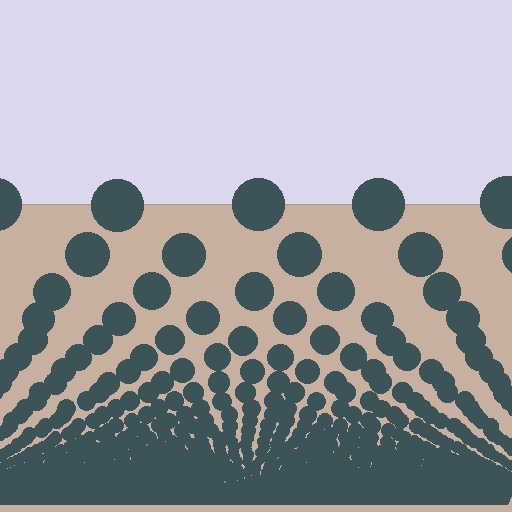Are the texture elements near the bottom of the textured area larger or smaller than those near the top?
Smaller. The gradient is inverted — elements near the bottom are smaller and denser.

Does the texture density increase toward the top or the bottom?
Density increases toward the bottom.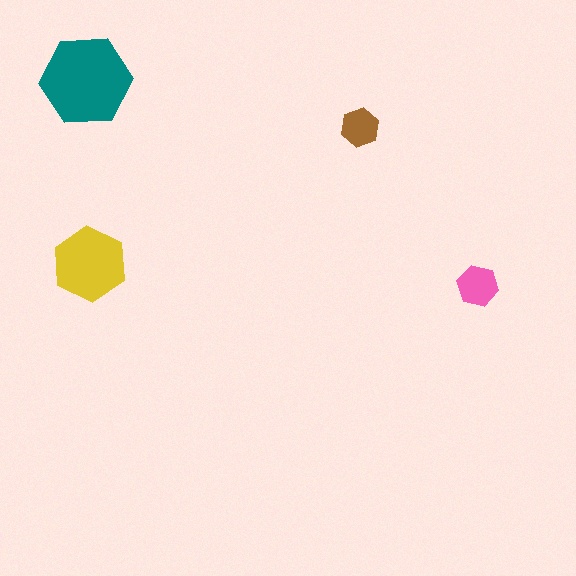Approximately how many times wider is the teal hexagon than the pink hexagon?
About 2 times wider.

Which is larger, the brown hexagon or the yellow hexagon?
The yellow one.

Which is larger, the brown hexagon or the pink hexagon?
The pink one.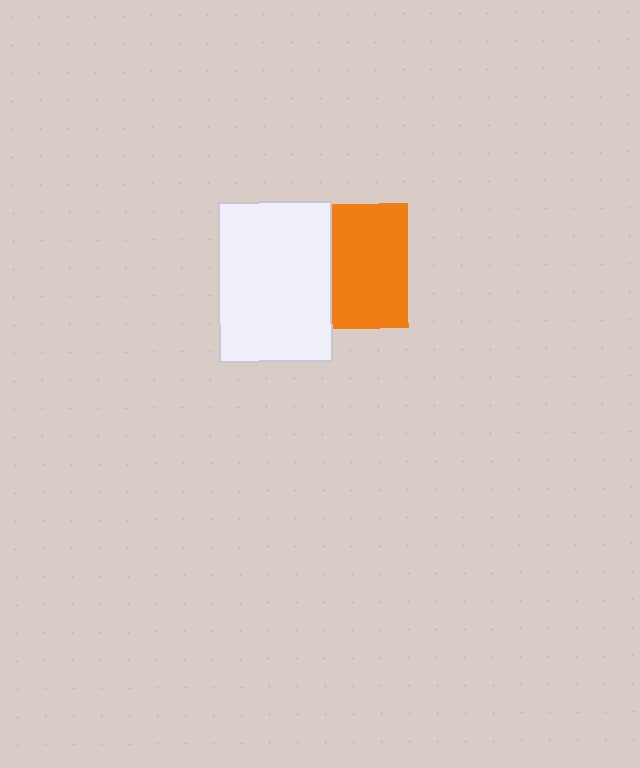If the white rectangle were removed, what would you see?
You would see the complete orange square.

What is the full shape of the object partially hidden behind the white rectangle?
The partially hidden object is an orange square.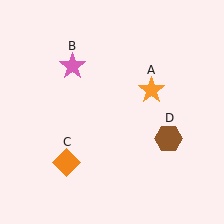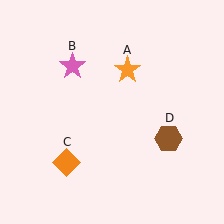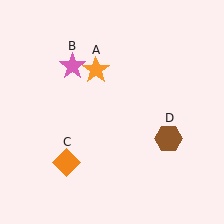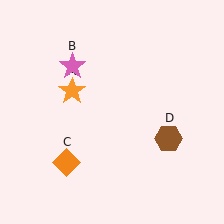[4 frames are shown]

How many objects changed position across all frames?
1 object changed position: orange star (object A).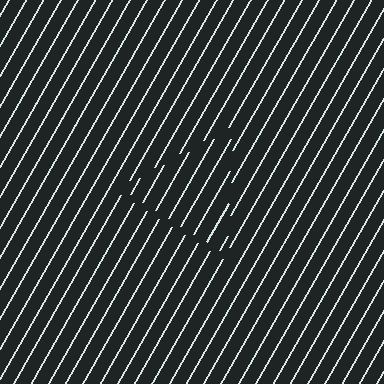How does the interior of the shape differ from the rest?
The interior of the shape contains the same grating, shifted by half a period — the contour is defined by the phase discontinuity where line-ends from the inner and outer gratings abut.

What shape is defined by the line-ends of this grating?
An illusory triangle. The interior of the shape contains the same grating, shifted by half a period — the contour is defined by the phase discontinuity where line-ends from the inner and outer gratings abut.